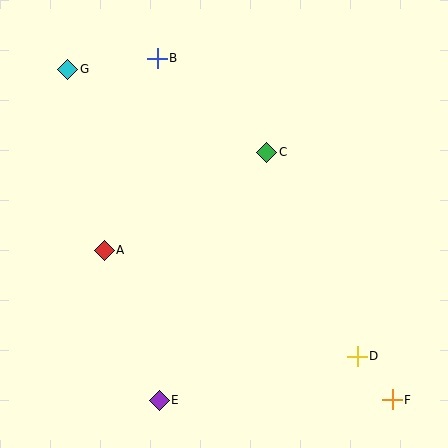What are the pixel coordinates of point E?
Point E is at (159, 400).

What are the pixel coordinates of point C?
Point C is at (267, 152).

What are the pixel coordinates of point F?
Point F is at (392, 400).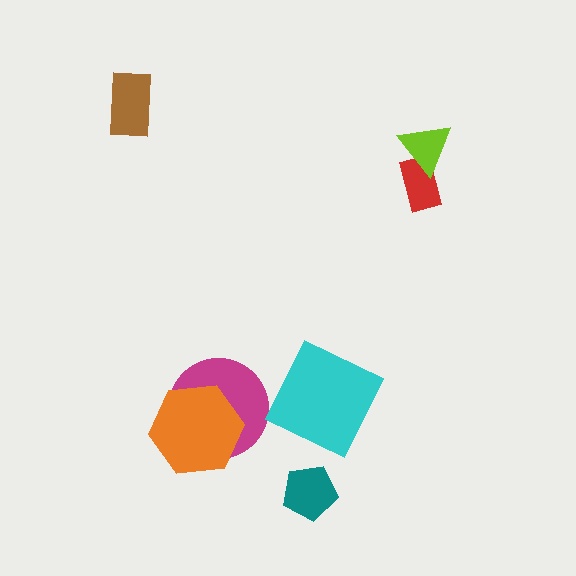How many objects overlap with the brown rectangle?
0 objects overlap with the brown rectangle.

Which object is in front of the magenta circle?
The orange hexagon is in front of the magenta circle.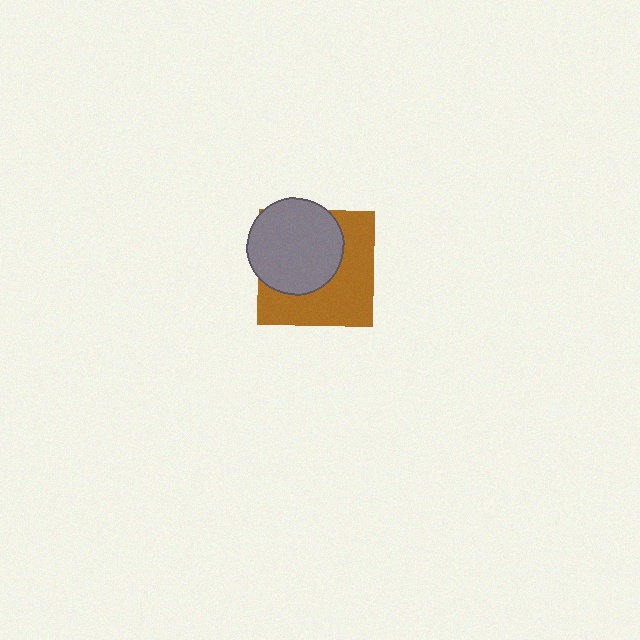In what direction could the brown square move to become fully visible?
The brown square could move toward the lower-right. That would shift it out from behind the gray circle entirely.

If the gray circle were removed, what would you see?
You would see the complete brown square.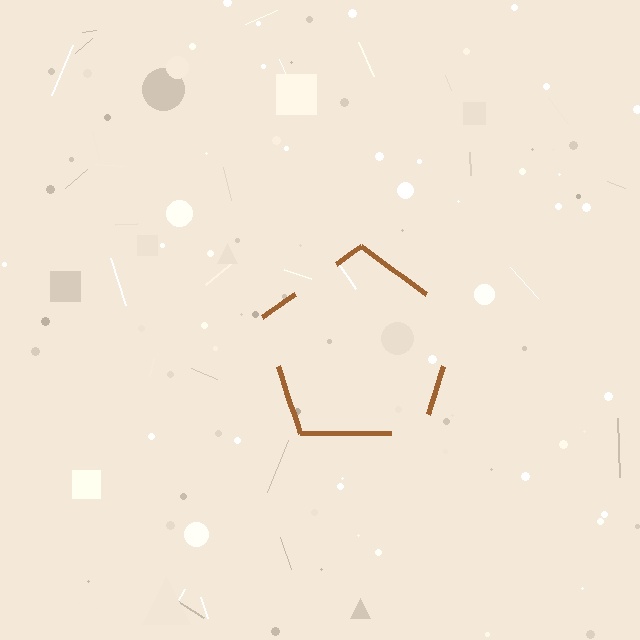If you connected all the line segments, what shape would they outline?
They would outline a pentagon.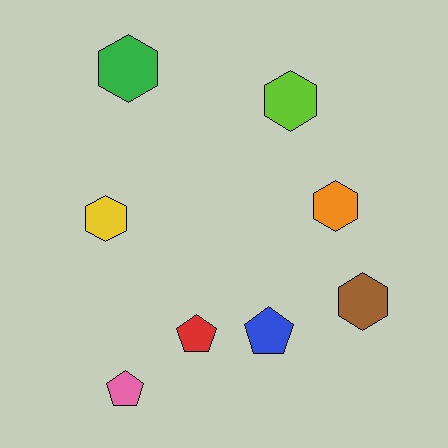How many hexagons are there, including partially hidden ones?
There are 5 hexagons.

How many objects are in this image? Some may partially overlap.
There are 8 objects.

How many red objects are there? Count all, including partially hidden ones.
There is 1 red object.